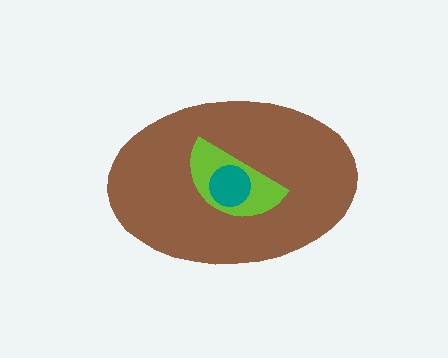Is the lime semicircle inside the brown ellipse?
Yes.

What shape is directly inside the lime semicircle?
The teal circle.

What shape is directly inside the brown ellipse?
The lime semicircle.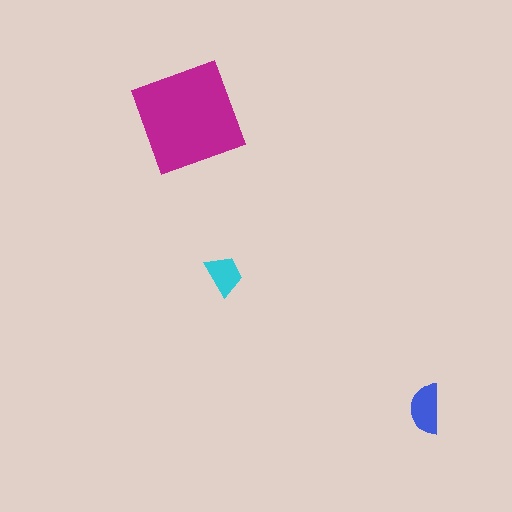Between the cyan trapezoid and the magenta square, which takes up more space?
The magenta square.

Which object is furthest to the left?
The magenta square is leftmost.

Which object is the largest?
The magenta square.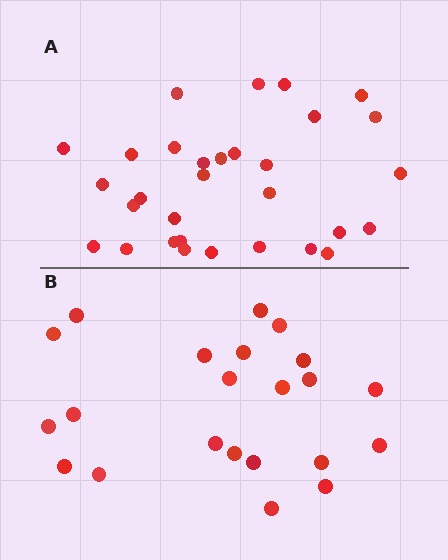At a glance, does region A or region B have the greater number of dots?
Region A (the top region) has more dots.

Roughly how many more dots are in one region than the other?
Region A has roughly 8 or so more dots than region B.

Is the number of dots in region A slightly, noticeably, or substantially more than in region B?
Region A has noticeably more, but not dramatically so. The ratio is roughly 1.4 to 1.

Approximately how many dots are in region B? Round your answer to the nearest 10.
About 20 dots. (The exact count is 22, which rounds to 20.)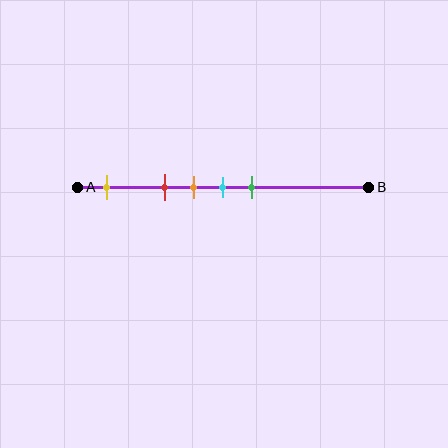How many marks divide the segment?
There are 5 marks dividing the segment.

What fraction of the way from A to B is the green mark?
The green mark is approximately 60% (0.6) of the way from A to B.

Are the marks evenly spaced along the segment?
No, the marks are not evenly spaced.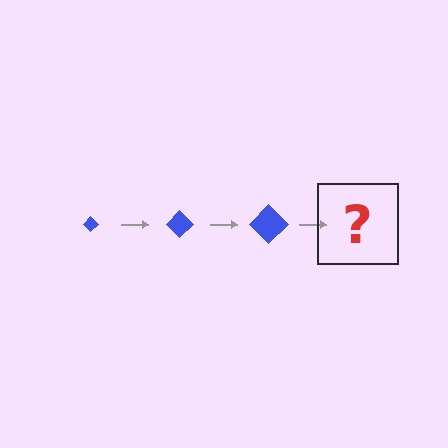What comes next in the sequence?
The next element should be a blue diamond, larger than the previous one.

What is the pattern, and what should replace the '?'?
The pattern is that the diamond gets progressively larger each step. The '?' should be a blue diamond, larger than the previous one.